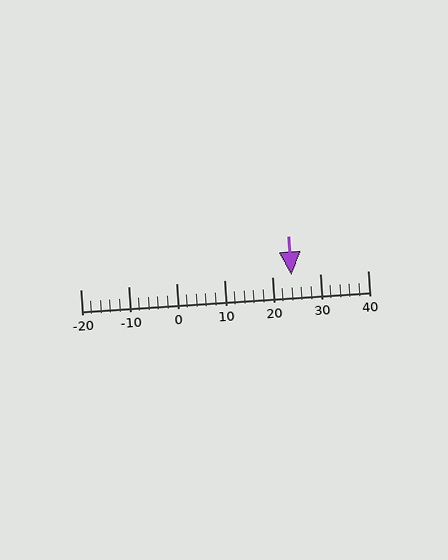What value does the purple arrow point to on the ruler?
The purple arrow points to approximately 24.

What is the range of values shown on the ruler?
The ruler shows values from -20 to 40.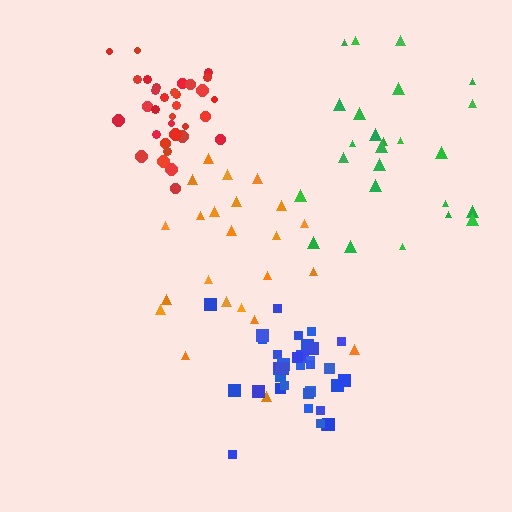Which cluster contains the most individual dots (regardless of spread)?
Blue (34).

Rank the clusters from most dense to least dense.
red, blue, orange, green.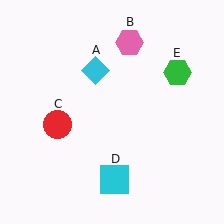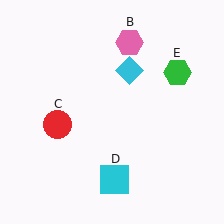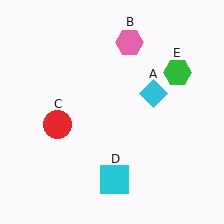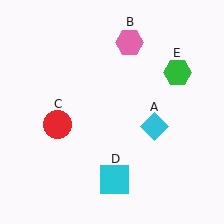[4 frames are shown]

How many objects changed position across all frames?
1 object changed position: cyan diamond (object A).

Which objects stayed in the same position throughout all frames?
Pink hexagon (object B) and red circle (object C) and cyan square (object D) and green hexagon (object E) remained stationary.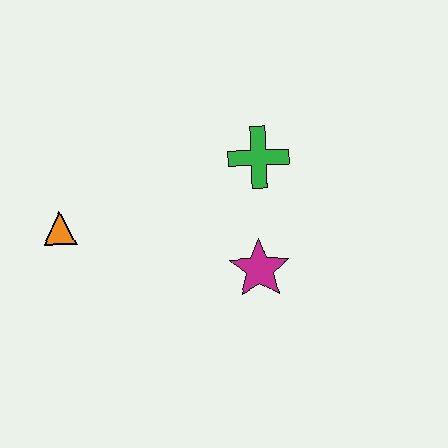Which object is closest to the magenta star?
The green cross is closest to the magenta star.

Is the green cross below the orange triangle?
No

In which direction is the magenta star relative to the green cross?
The magenta star is below the green cross.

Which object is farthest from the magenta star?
The orange triangle is farthest from the magenta star.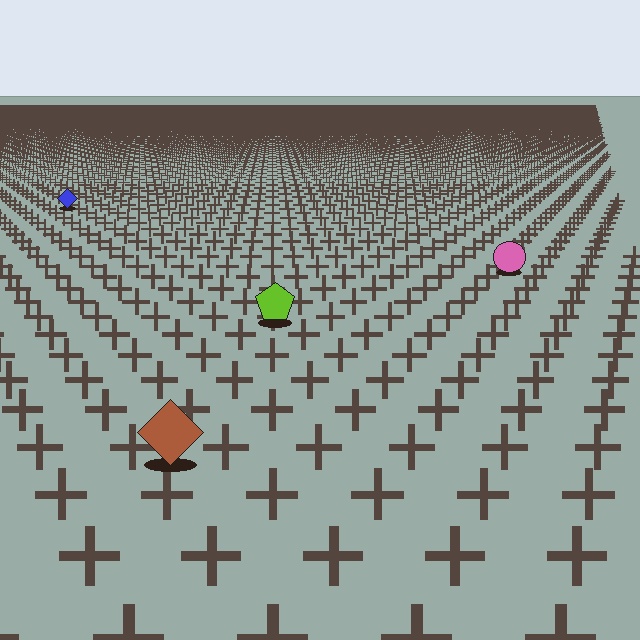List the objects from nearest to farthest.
From nearest to farthest: the brown diamond, the lime pentagon, the pink circle, the blue diamond.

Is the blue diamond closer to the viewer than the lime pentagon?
No. The lime pentagon is closer — you can tell from the texture gradient: the ground texture is coarser near it.